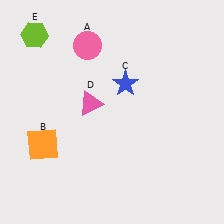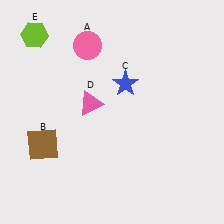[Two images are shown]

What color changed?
The square (B) changed from orange in Image 1 to brown in Image 2.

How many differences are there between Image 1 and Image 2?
There is 1 difference between the two images.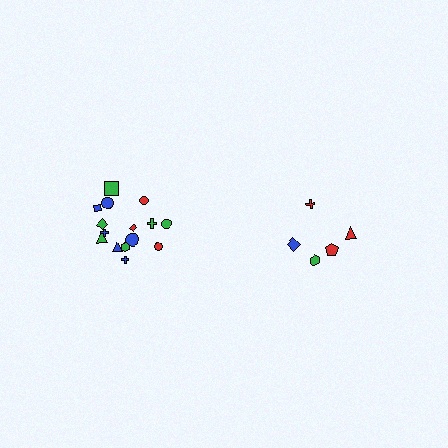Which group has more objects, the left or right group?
The left group.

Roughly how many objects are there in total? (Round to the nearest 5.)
Roughly 20 objects in total.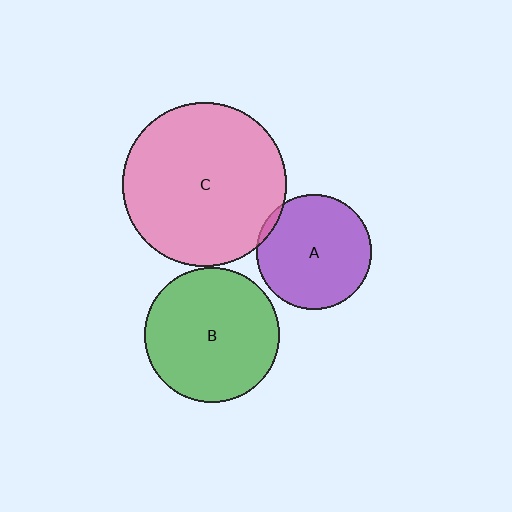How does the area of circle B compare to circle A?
Approximately 1.4 times.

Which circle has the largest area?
Circle C (pink).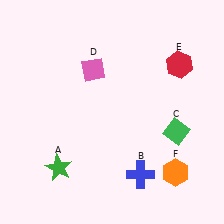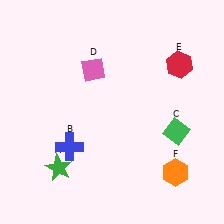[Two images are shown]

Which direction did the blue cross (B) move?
The blue cross (B) moved left.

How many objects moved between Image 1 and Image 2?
1 object moved between the two images.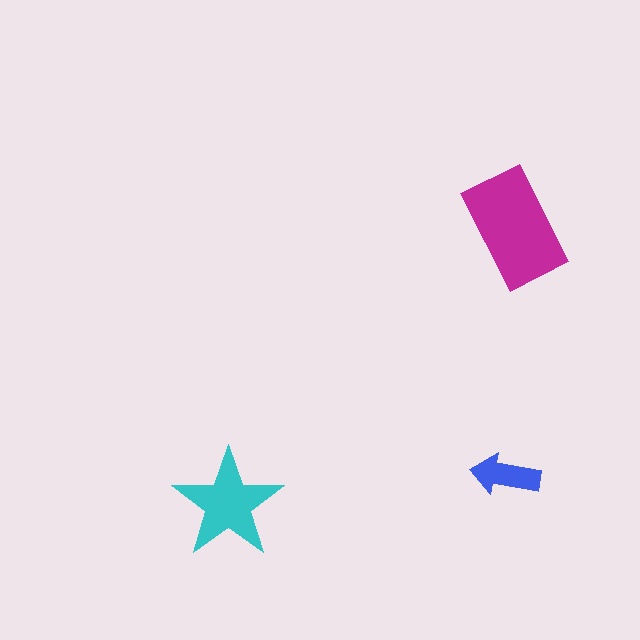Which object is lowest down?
The cyan star is bottommost.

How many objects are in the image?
There are 3 objects in the image.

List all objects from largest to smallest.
The magenta rectangle, the cyan star, the blue arrow.